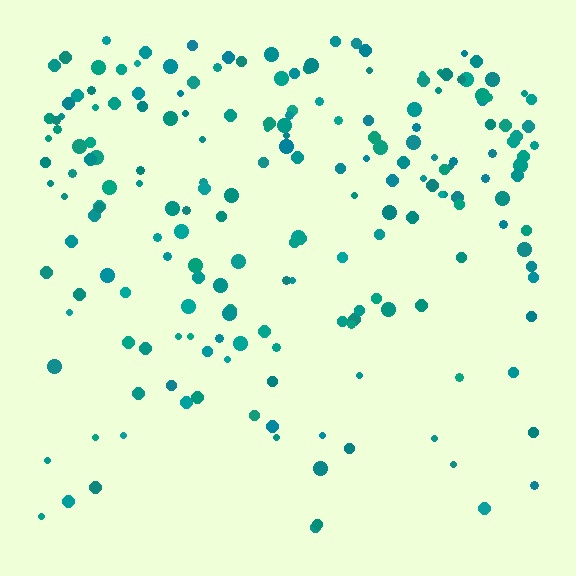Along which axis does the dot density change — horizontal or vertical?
Vertical.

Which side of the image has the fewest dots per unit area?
The bottom.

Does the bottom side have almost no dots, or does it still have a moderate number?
Still a moderate number, just noticeably fewer than the top.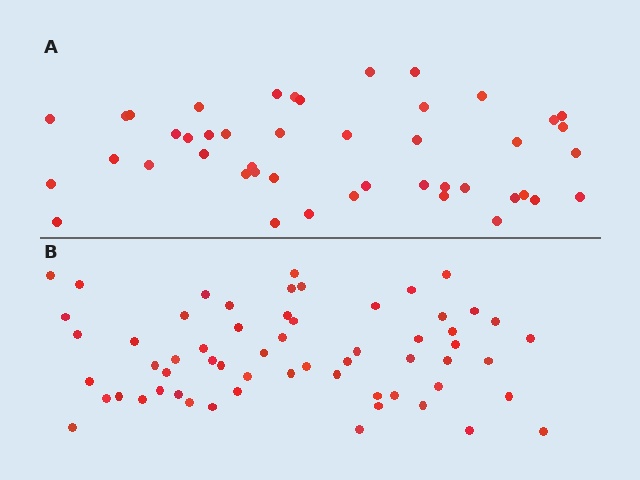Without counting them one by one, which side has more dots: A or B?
Region B (the bottom region) has more dots.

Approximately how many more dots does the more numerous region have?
Region B has approximately 15 more dots than region A.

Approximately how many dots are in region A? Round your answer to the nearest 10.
About 40 dots. (The exact count is 45, which rounds to 40.)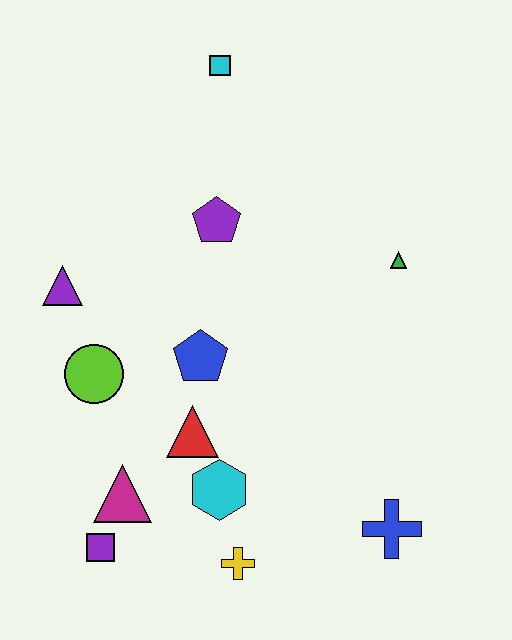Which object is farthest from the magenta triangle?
The cyan square is farthest from the magenta triangle.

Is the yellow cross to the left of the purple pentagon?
No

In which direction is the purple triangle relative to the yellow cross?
The purple triangle is above the yellow cross.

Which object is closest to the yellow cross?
The cyan hexagon is closest to the yellow cross.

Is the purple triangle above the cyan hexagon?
Yes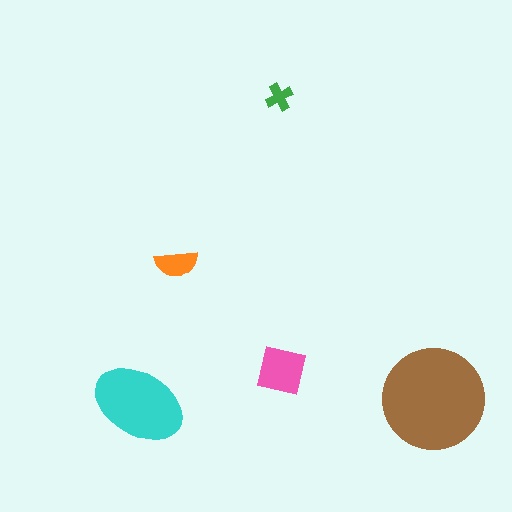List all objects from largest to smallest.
The brown circle, the cyan ellipse, the pink square, the orange semicircle, the green cross.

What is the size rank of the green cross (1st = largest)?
5th.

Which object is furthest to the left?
The cyan ellipse is leftmost.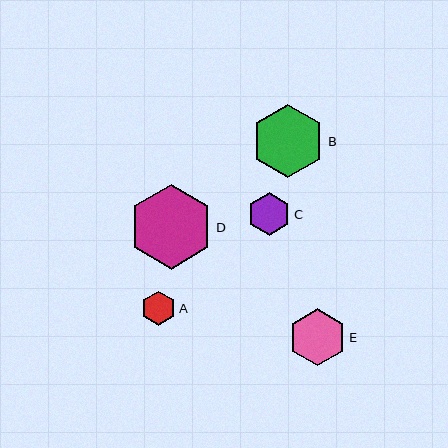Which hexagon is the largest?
Hexagon D is the largest with a size of approximately 85 pixels.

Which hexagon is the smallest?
Hexagon A is the smallest with a size of approximately 34 pixels.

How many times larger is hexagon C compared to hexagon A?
Hexagon C is approximately 1.3 times the size of hexagon A.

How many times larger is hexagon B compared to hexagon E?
Hexagon B is approximately 1.3 times the size of hexagon E.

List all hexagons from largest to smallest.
From largest to smallest: D, B, E, C, A.